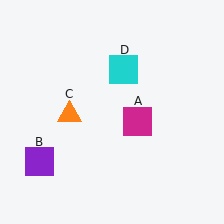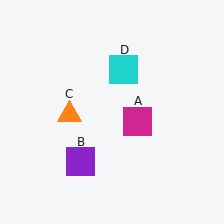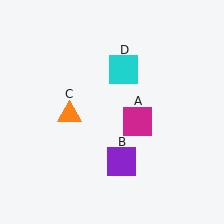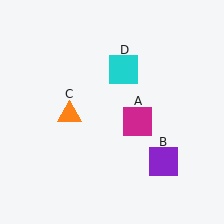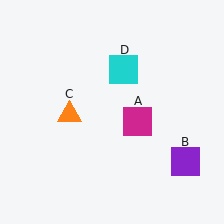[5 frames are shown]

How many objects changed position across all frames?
1 object changed position: purple square (object B).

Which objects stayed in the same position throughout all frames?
Magenta square (object A) and orange triangle (object C) and cyan square (object D) remained stationary.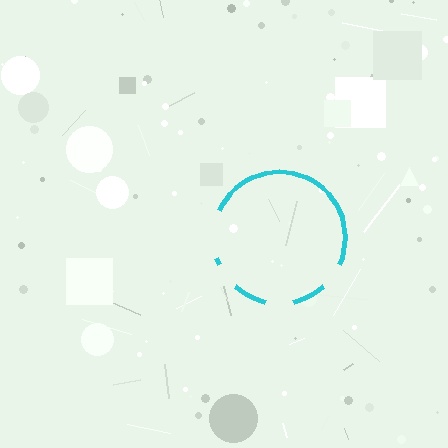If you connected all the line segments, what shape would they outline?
They would outline a circle.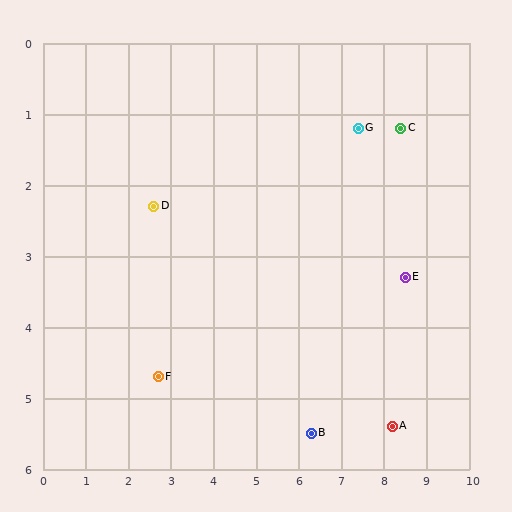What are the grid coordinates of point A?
Point A is at approximately (8.2, 5.4).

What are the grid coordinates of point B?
Point B is at approximately (6.3, 5.5).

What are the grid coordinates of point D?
Point D is at approximately (2.6, 2.3).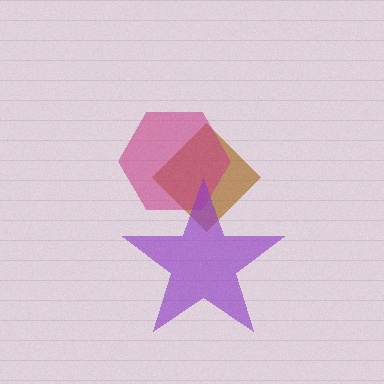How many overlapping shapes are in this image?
There are 3 overlapping shapes in the image.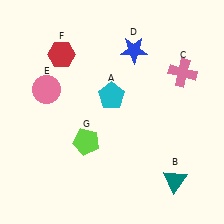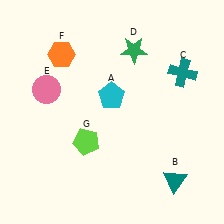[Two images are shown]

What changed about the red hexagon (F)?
In Image 1, F is red. In Image 2, it changed to orange.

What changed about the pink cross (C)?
In Image 1, C is pink. In Image 2, it changed to teal.